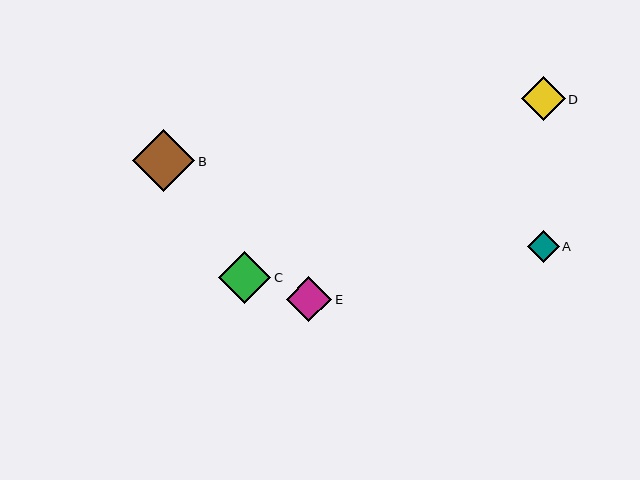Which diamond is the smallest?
Diamond A is the smallest with a size of approximately 32 pixels.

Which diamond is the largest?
Diamond B is the largest with a size of approximately 62 pixels.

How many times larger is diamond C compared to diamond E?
Diamond C is approximately 1.2 times the size of diamond E.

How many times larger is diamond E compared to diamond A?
Diamond E is approximately 1.4 times the size of diamond A.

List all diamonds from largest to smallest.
From largest to smallest: B, C, E, D, A.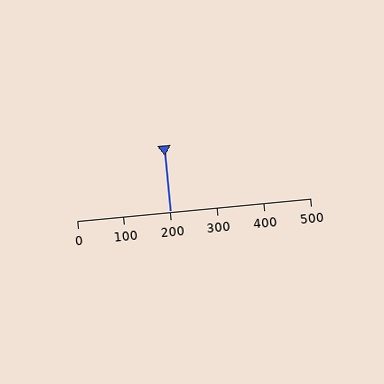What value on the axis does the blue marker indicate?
The marker indicates approximately 200.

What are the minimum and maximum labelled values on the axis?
The axis runs from 0 to 500.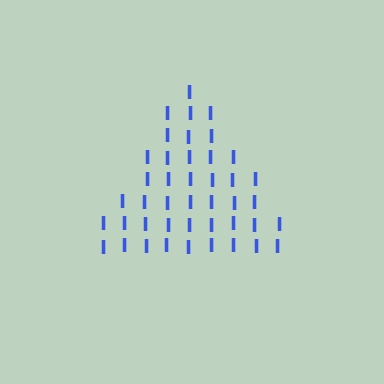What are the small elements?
The small elements are letter I's.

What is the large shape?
The large shape is a triangle.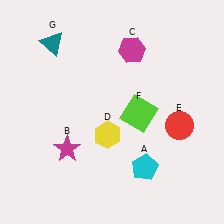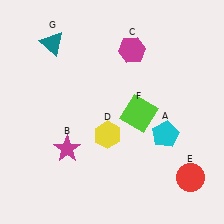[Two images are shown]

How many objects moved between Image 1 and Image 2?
2 objects moved between the two images.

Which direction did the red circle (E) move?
The red circle (E) moved down.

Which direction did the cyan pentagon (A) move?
The cyan pentagon (A) moved up.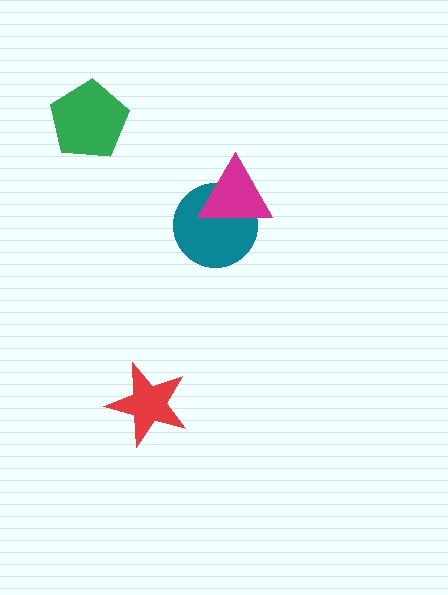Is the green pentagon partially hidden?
No, no other shape covers it.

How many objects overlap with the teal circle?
1 object overlaps with the teal circle.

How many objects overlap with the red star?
0 objects overlap with the red star.